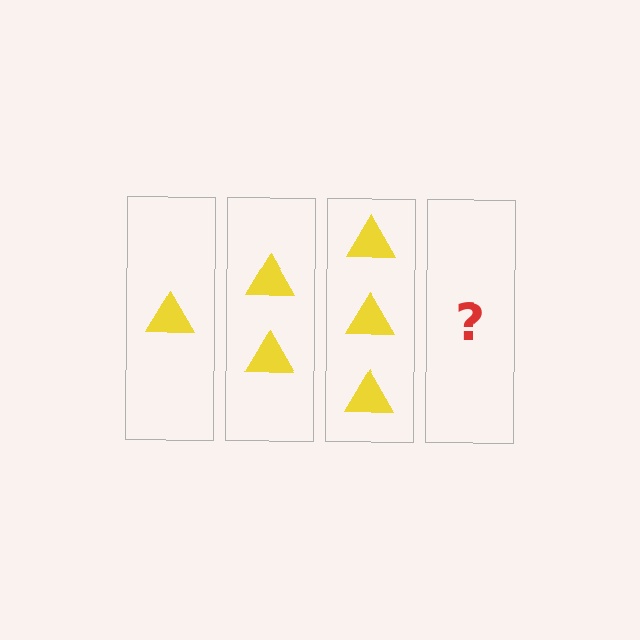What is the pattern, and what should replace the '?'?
The pattern is that each step adds one more triangle. The '?' should be 4 triangles.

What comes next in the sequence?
The next element should be 4 triangles.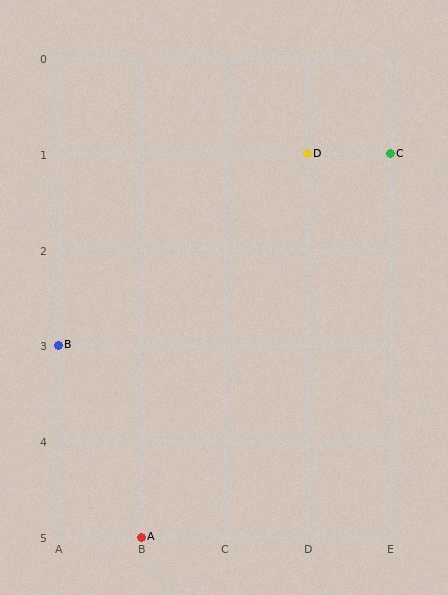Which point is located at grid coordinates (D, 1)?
Point D is at (D, 1).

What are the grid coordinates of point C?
Point C is at grid coordinates (E, 1).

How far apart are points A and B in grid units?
Points A and B are 1 column and 2 rows apart (about 2.2 grid units diagonally).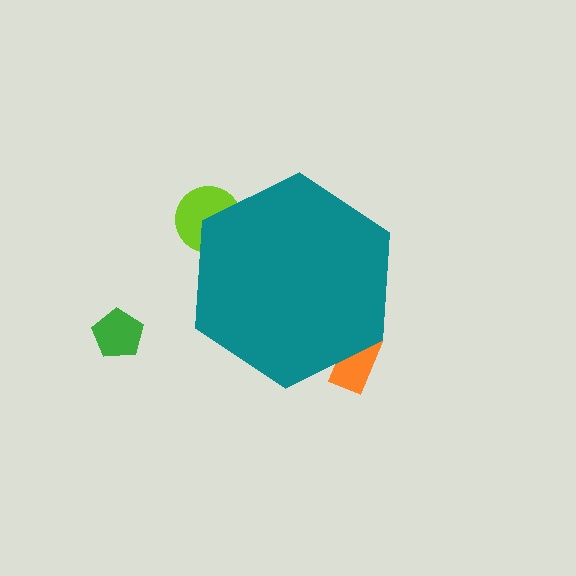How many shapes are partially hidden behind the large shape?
2 shapes are partially hidden.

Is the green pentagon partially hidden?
No, the green pentagon is fully visible.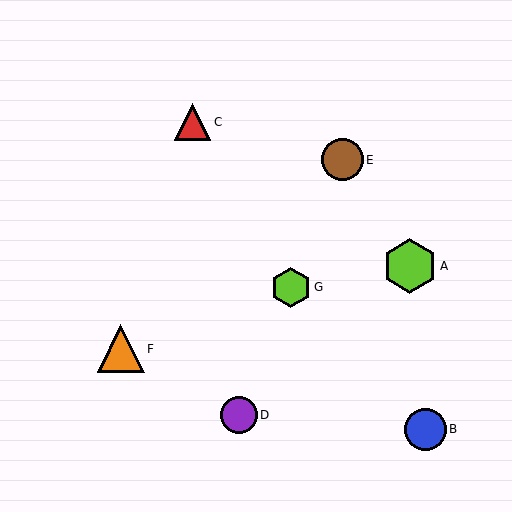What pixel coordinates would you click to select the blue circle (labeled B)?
Click at (425, 429) to select the blue circle B.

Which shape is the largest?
The lime hexagon (labeled A) is the largest.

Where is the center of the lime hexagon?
The center of the lime hexagon is at (410, 266).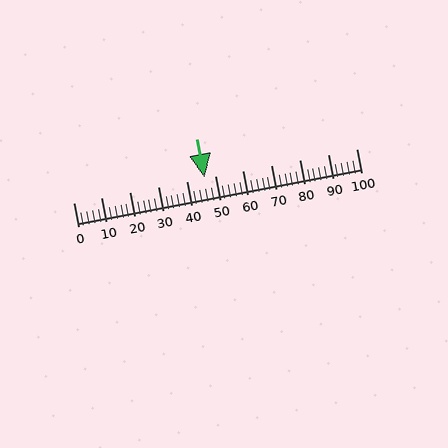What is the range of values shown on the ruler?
The ruler shows values from 0 to 100.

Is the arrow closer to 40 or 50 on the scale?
The arrow is closer to 50.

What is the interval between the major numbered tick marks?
The major tick marks are spaced 10 units apart.